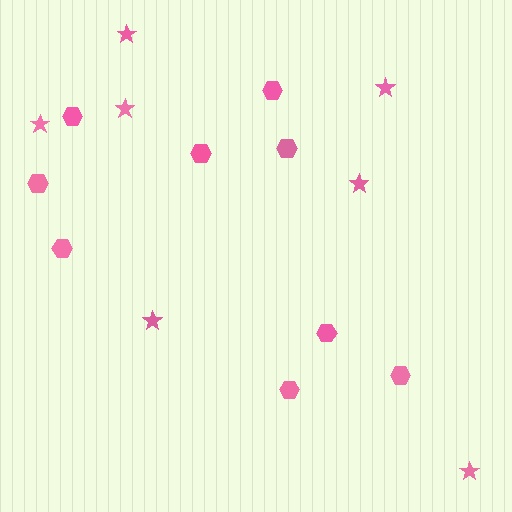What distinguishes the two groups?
There are 2 groups: one group of stars (7) and one group of hexagons (9).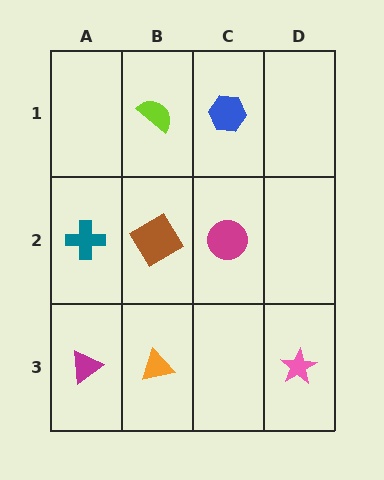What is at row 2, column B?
A brown diamond.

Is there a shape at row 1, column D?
No, that cell is empty.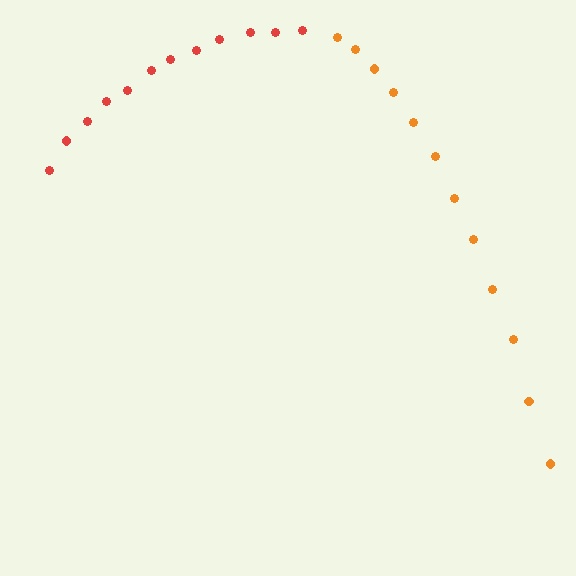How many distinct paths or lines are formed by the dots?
There are 2 distinct paths.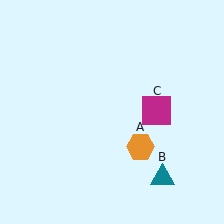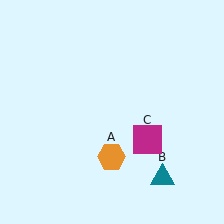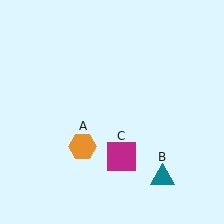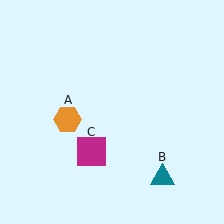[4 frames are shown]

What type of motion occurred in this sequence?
The orange hexagon (object A), magenta square (object C) rotated clockwise around the center of the scene.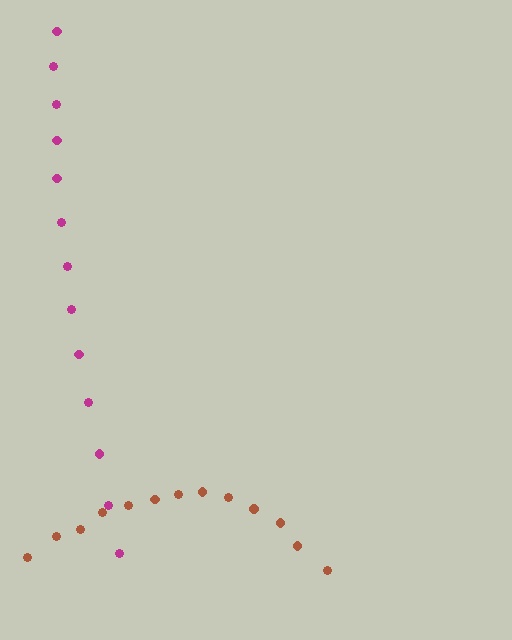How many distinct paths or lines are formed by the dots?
There are 2 distinct paths.